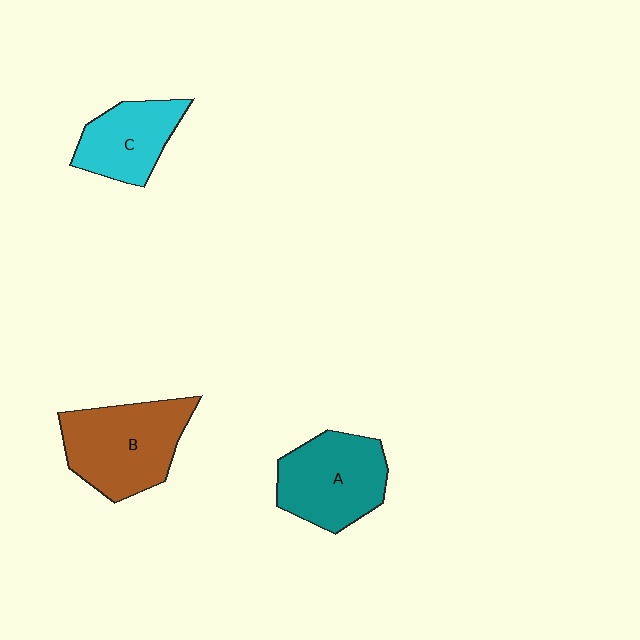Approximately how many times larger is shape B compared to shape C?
Approximately 1.5 times.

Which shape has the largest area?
Shape B (brown).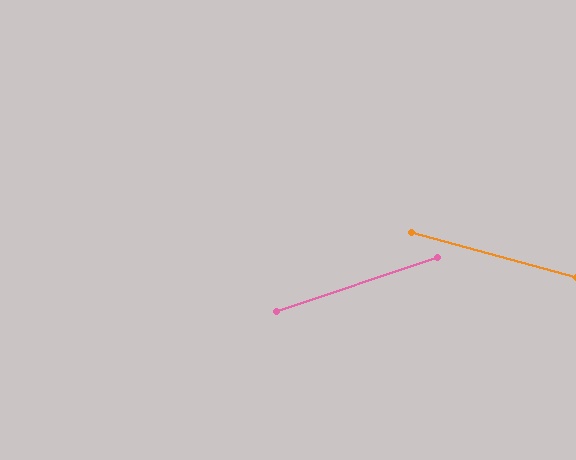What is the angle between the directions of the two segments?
Approximately 34 degrees.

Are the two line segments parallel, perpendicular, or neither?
Neither parallel nor perpendicular — they differ by about 34°.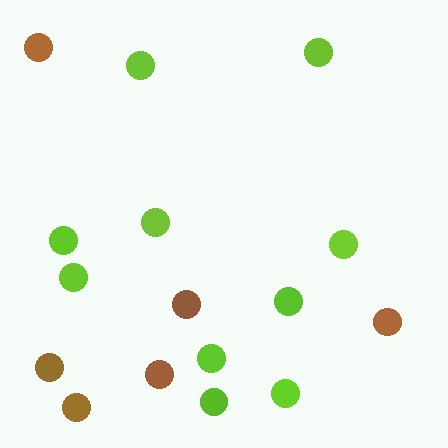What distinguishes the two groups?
There are 2 groups: one group of lime circles (10) and one group of brown circles (6).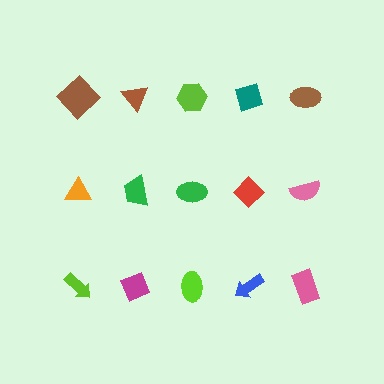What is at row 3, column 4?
A blue arrow.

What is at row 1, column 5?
A brown ellipse.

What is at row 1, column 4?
A teal diamond.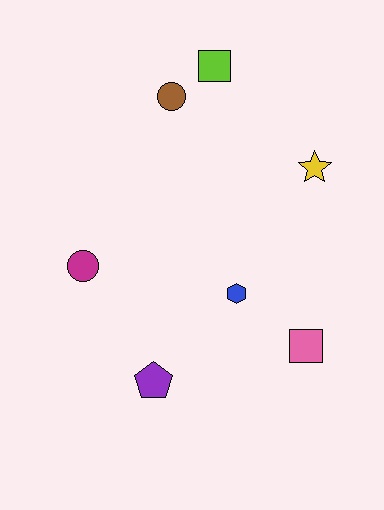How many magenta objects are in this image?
There is 1 magenta object.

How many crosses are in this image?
There are no crosses.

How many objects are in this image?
There are 7 objects.